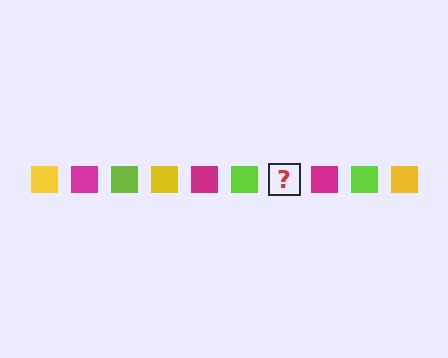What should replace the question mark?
The question mark should be replaced with a yellow square.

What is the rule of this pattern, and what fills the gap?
The rule is that the pattern cycles through yellow, magenta, lime squares. The gap should be filled with a yellow square.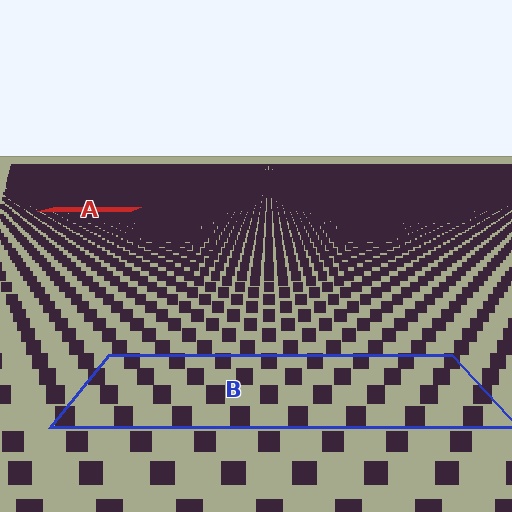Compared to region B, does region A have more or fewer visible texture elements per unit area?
Region A has more texture elements per unit area — they are packed more densely because it is farther away.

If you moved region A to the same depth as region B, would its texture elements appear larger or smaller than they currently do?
They would appear larger. At a closer depth, the same texture elements are projected at a bigger on-screen size.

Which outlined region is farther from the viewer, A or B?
Region A is farther from the viewer — the texture elements inside it appear smaller and more densely packed.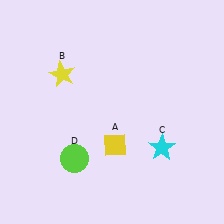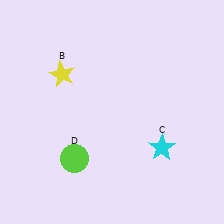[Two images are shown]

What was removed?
The yellow diamond (A) was removed in Image 2.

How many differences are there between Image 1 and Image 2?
There is 1 difference between the two images.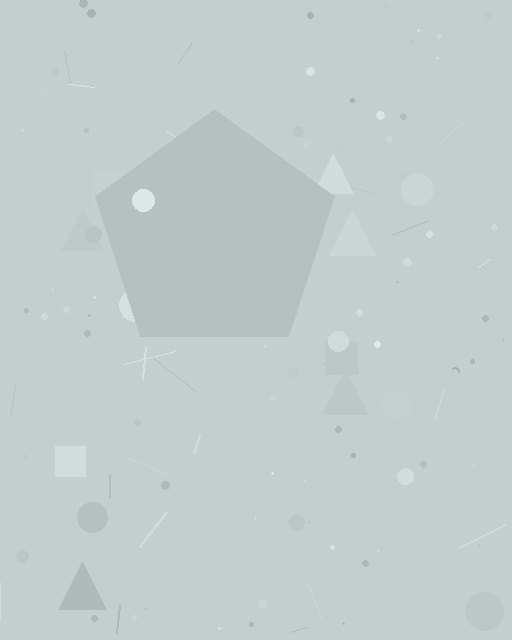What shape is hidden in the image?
A pentagon is hidden in the image.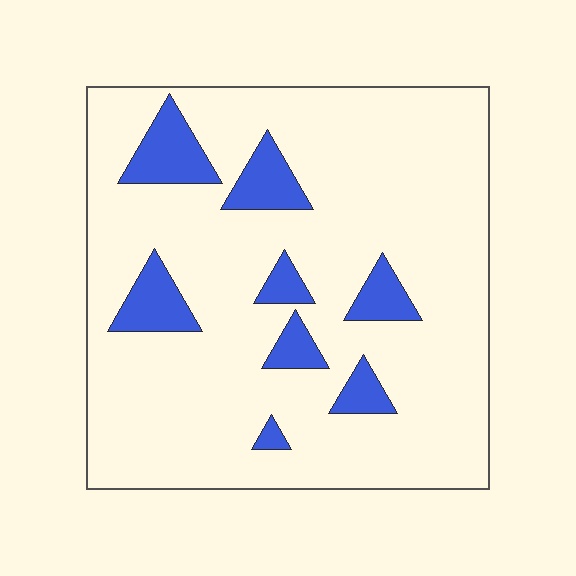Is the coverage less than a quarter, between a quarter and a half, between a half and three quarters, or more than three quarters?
Less than a quarter.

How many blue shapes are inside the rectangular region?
8.